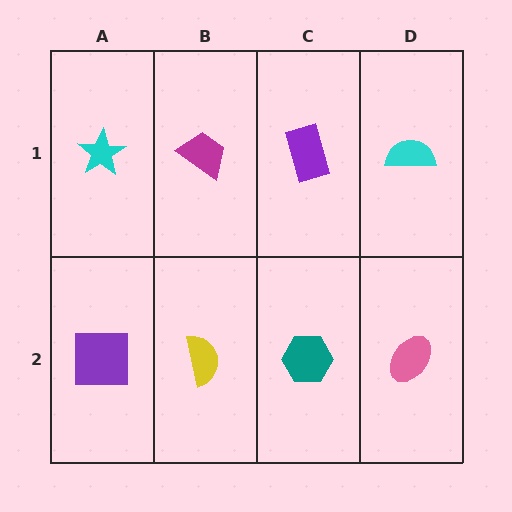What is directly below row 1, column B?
A yellow semicircle.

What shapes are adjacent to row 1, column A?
A purple square (row 2, column A), a magenta trapezoid (row 1, column B).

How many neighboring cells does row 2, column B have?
3.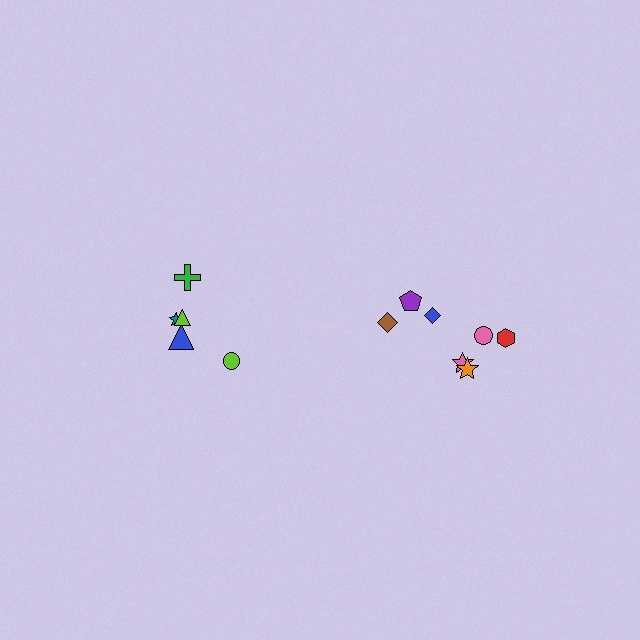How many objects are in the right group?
There are 7 objects.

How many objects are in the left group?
There are 5 objects.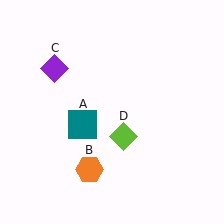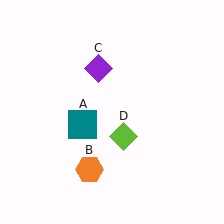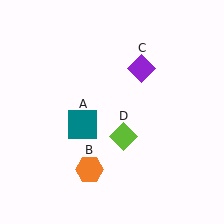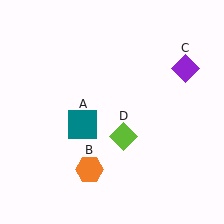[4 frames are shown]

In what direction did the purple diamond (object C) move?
The purple diamond (object C) moved right.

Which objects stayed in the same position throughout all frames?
Teal square (object A) and orange hexagon (object B) and lime diamond (object D) remained stationary.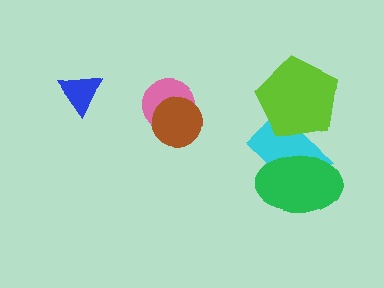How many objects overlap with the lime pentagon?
1 object overlaps with the lime pentagon.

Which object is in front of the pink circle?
The brown circle is in front of the pink circle.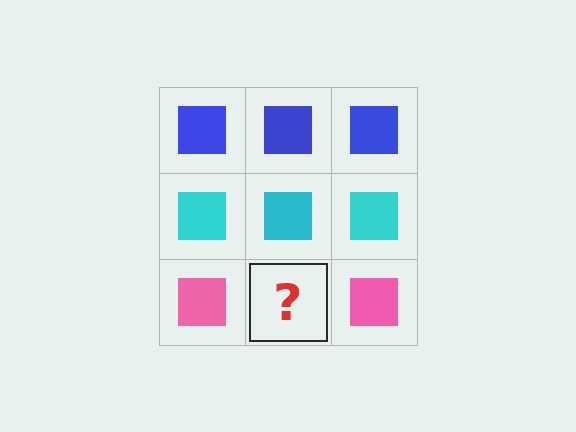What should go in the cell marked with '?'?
The missing cell should contain a pink square.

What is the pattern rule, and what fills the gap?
The rule is that each row has a consistent color. The gap should be filled with a pink square.